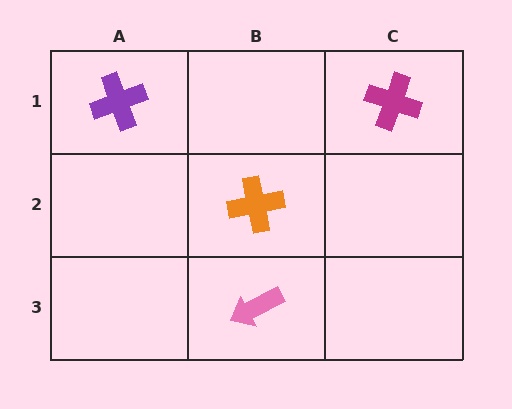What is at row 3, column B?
A pink arrow.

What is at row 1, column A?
A purple cross.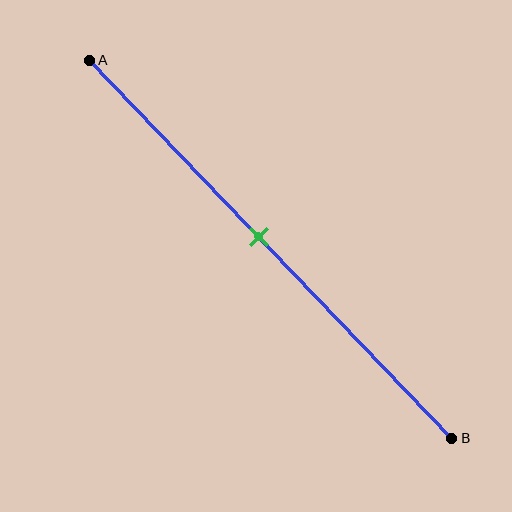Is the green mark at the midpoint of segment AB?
No, the mark is at about 45% from A, not at the 50% midpoint.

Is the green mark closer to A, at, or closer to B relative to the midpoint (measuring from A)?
The green mark is closer to point A than the midpoint of segment AB.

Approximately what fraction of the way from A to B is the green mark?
The green mark is approximately 45% of the way from A to B.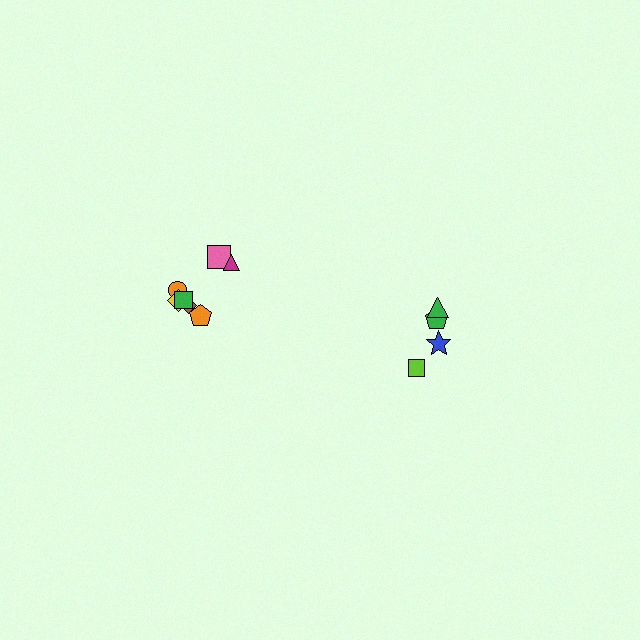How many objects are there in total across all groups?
There are 11 objects.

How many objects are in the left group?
There are 7 objects.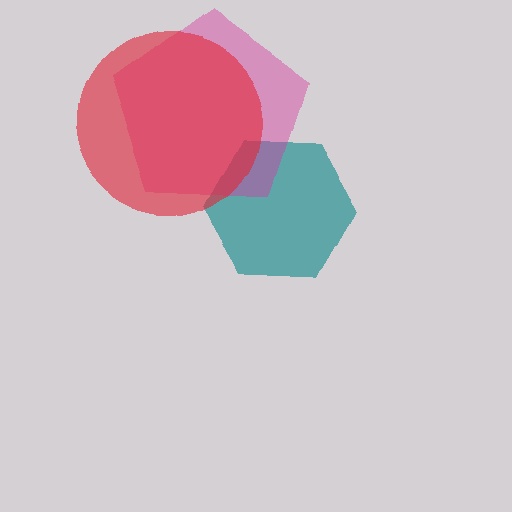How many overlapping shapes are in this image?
There are 3 overlapping shapes in the image.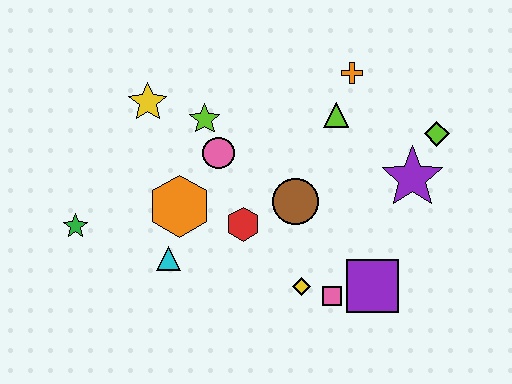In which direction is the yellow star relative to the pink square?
The yellow star is above the pink square.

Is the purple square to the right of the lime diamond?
No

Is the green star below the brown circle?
Yes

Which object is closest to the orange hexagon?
The cyan triangle is closest to the orange hexagon.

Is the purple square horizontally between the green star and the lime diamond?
Yes